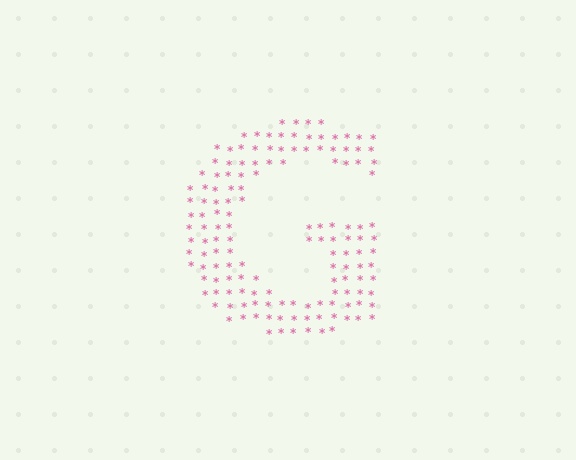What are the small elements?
The small elements are asterisks.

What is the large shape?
The large shape is the letter G.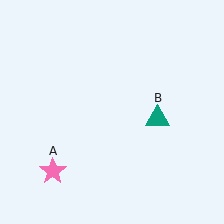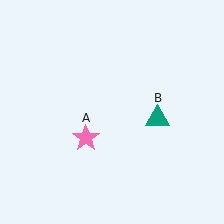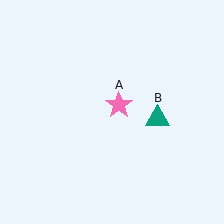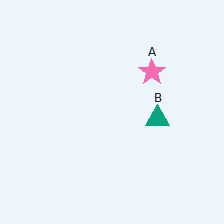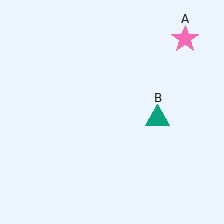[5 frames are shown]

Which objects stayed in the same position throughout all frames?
Teal triangle (object B) remained stationary.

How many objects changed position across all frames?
1 object changed position: pink star (object A).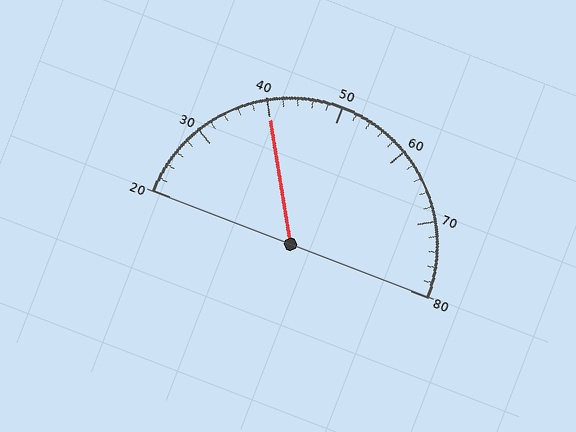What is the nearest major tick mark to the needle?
The nearest major tick mark is 40.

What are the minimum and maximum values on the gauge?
The gauge ranges from 20 to 80.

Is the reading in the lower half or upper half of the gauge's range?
The reading is in the lower half of the range (20 to 80).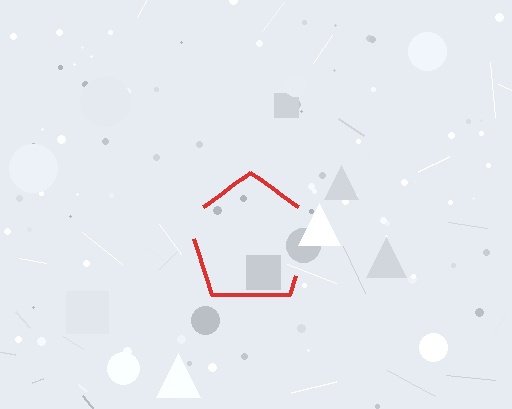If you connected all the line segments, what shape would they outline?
They would outline a pentagon.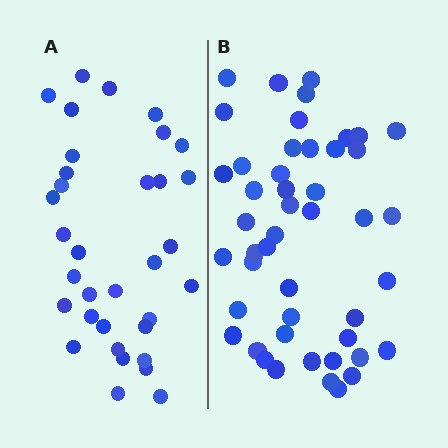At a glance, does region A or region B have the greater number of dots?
Region B (the right region) has more dots.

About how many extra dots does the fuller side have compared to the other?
Region B has approximately 15 more dots than region A.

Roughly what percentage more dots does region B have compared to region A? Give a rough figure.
About 40% more.